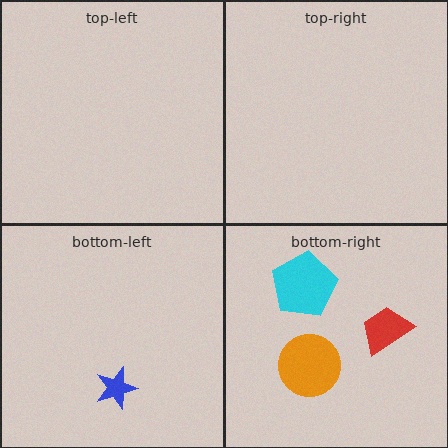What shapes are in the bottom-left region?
The blue star.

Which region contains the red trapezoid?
The bottom-right region.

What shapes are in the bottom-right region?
The red trapezoid, the cyan pentagon, the orange circle.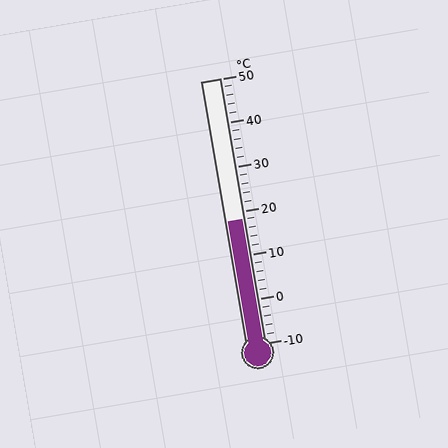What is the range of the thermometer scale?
The thermometer scale ranges from -10°C to 50°C.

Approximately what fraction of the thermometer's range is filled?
The thermometer is filled to approximately 45% of its range.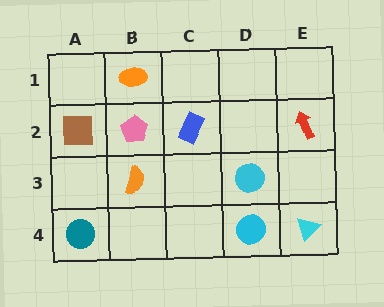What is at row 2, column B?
A pink pentagon.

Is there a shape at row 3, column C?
No, that cell is empty.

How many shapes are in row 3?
2 shapes.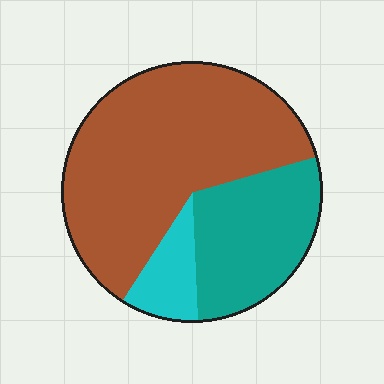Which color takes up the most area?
Brown, at roughly 60%.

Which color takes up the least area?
Cyan, at roughly 10%.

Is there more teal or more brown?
Brown.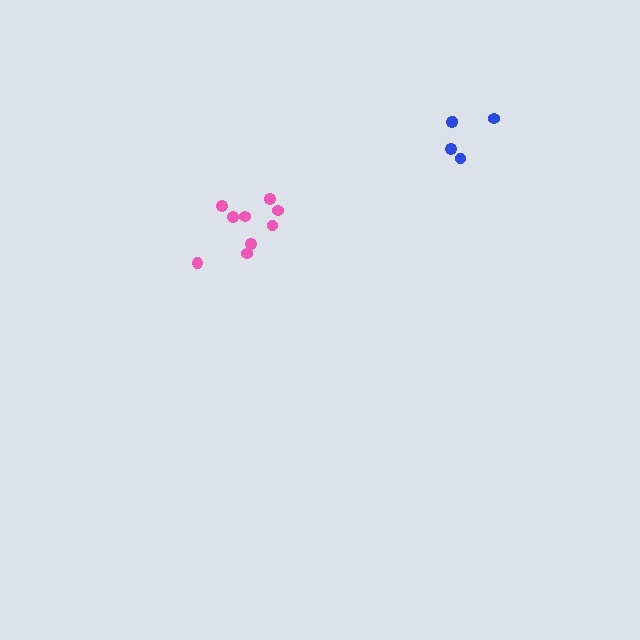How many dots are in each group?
Group 1: 9 dots, Group 2: 5 dots (14 total).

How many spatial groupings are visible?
There are 2 spatial groupings.